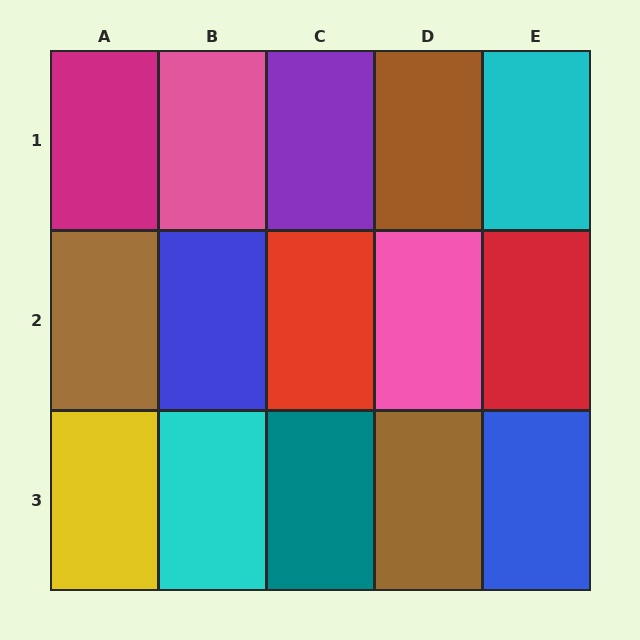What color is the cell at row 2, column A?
Brown.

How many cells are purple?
1 cell is purple.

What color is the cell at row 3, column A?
Yellow.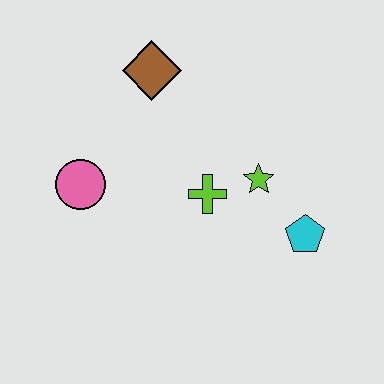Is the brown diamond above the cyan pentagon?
Yes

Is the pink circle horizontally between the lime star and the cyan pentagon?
No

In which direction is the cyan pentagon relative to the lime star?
The cyan pentagon is below the lime star.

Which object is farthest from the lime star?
The pink circle is farthest from the lime star.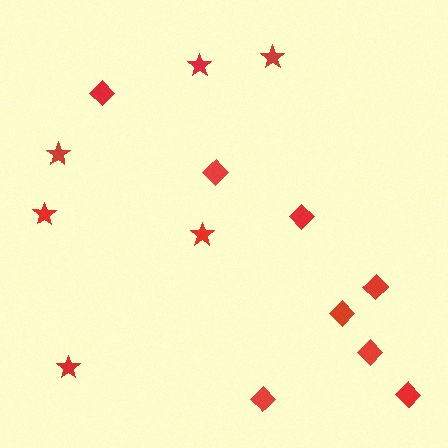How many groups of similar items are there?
There are 2 groups: one group of stars (6) and one group of diamonds (8).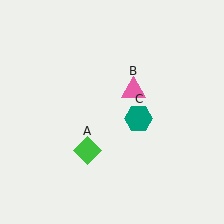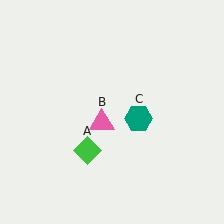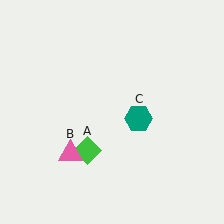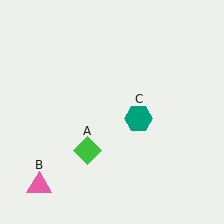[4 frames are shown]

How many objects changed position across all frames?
1 object changed position: pink triangle (object B).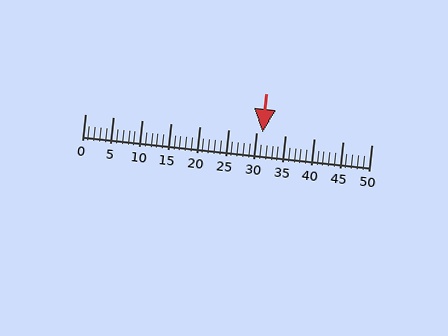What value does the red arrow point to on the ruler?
The red arrow points to approximately 31.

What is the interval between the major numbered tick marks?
The major tick marks are spaced 5 units apart.